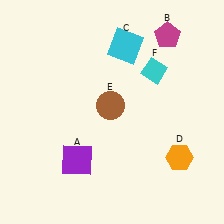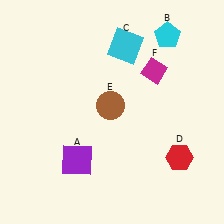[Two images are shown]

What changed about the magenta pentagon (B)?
In Image 1, B is magenta. In Image 2, it changed to cyan.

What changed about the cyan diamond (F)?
In Image 1, F is cyan. In Image 2, it changed to magenta.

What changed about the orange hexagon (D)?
In Image 1, D is orange. In Image 2, it changed to red.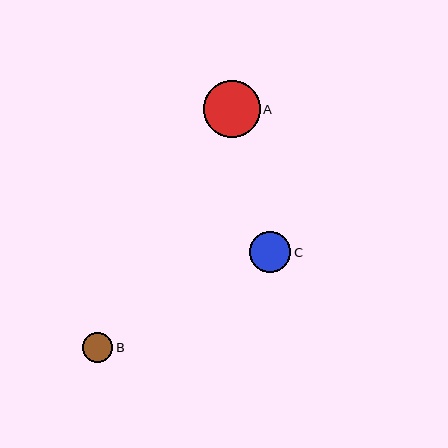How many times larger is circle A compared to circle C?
Circle A is approximately 1.4 times the size of circle C.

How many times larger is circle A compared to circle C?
Circle A is approximately 1.4 times the size of circle C.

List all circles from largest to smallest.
From largest to smallest: A, C, B.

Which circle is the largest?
Circle A is the largest with a size of approximately 57 pixels.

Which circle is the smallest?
Circle B is the smallest with a size of approximately 30 pixels.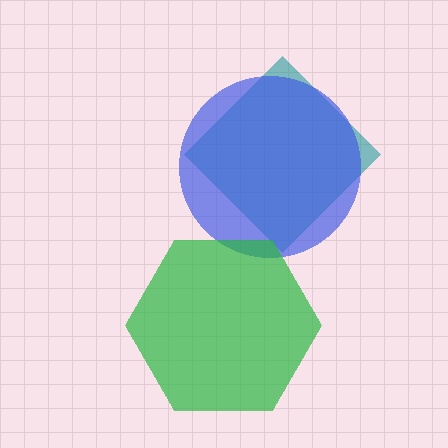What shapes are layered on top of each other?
The layered shapes are: a teal diamond, a blue circle, a green hexagon.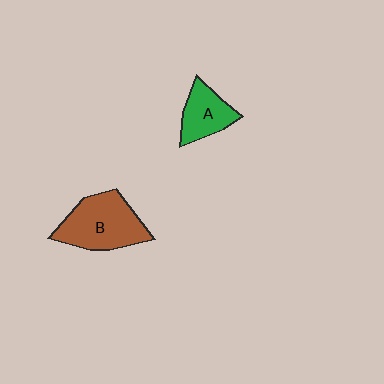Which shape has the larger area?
Shape B (brown).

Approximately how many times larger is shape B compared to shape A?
Approximately 1.7 times.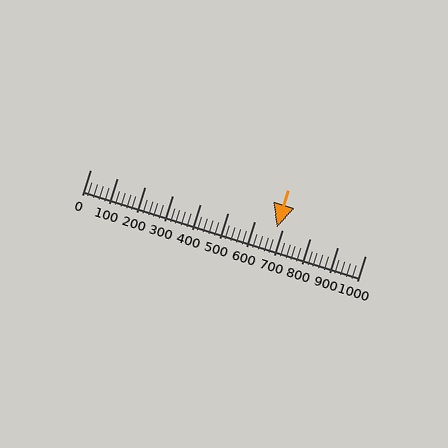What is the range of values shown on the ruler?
The ruler shows values from 0 to 1000.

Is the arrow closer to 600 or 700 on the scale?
The arrow is closer to 700.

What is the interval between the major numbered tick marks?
The major tick marks are spaced 100 units apart.